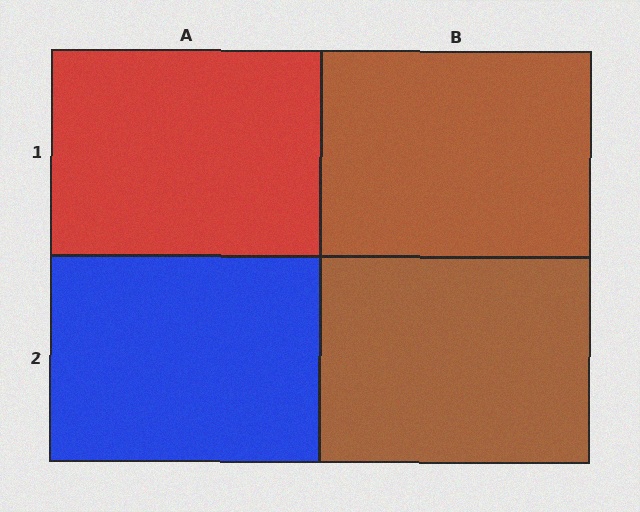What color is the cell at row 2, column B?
Brown.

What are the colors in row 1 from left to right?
Red, brown.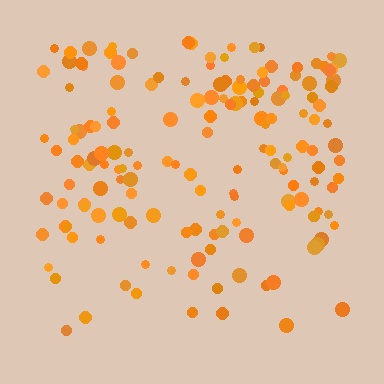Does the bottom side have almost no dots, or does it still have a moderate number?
Still a moderate number, just noticeably fewer than the top.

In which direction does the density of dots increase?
From bottom to top, with the top side densest.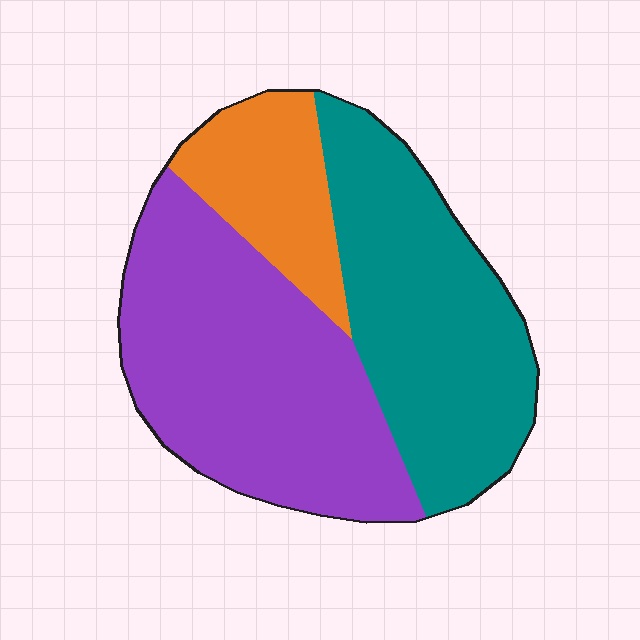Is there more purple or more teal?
Purple.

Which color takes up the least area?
Orange, at roughly 15%.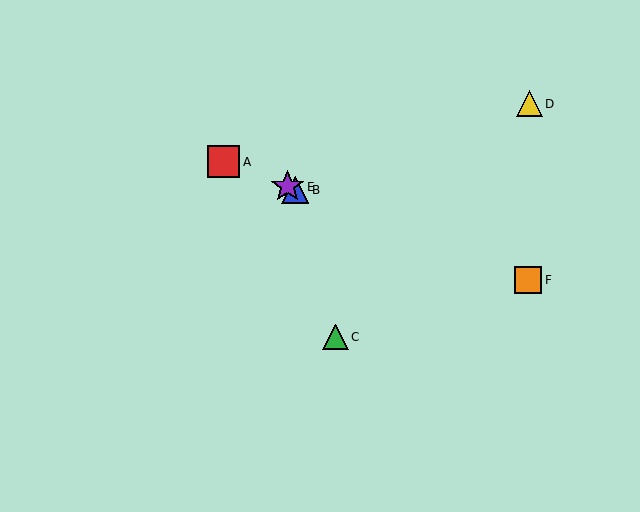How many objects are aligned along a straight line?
4 objects (A, B, E, F) are aligned along a straight line.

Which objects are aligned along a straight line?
Objects A, B, E, F are aligned along a straight line.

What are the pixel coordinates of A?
Object A is at (224, 162).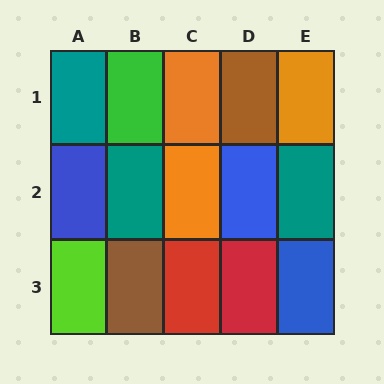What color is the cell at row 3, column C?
Red.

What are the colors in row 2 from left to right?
Blue, teal, orange, blue, teal.